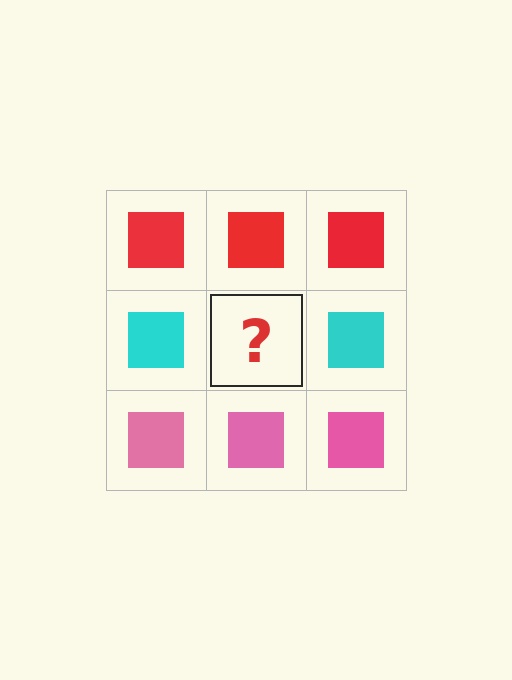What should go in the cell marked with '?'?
The missing cell should contain a cyan square.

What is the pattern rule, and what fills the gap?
The rule is that each row has a consistent color. The gap should be filled with a cyan square.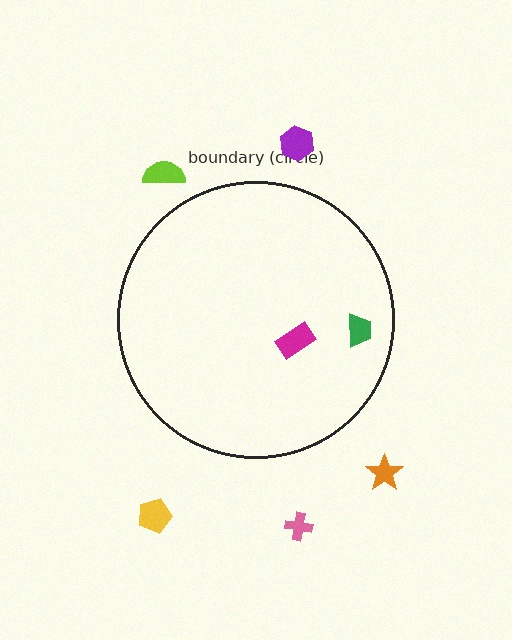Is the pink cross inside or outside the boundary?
Outside.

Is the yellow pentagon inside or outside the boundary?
Outside.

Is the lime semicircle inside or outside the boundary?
Outside.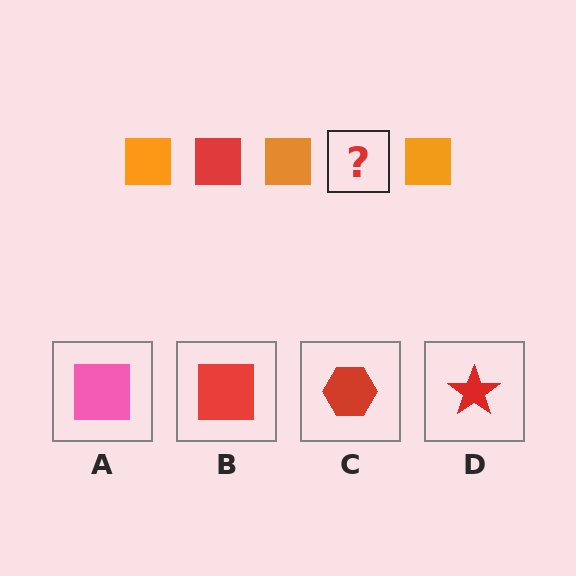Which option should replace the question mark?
Option B.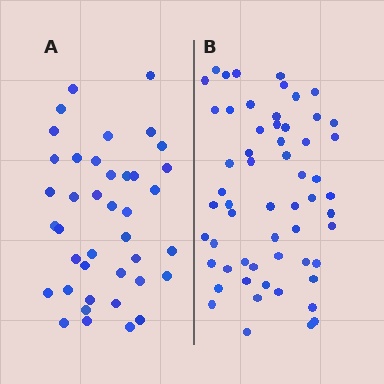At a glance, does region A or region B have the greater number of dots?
Region B (the right region) has more dots.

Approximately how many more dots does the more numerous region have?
Region B has approximately 20 more dots than region A.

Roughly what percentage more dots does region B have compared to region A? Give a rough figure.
About 45% more.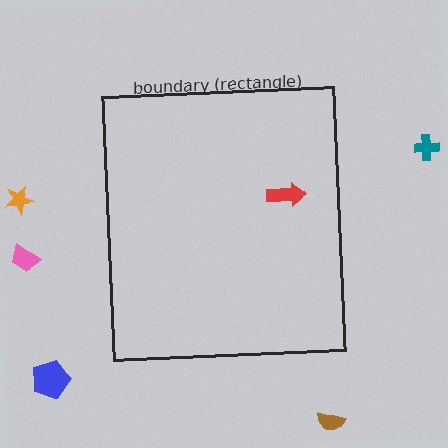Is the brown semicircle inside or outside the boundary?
Outside.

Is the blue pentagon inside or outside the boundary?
Outside.